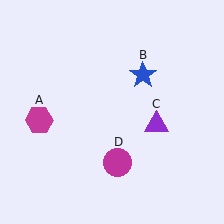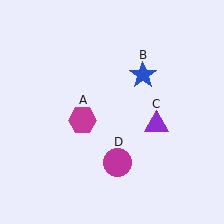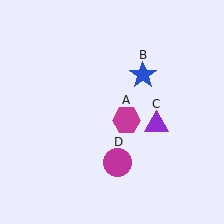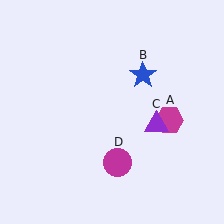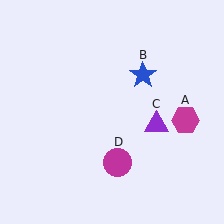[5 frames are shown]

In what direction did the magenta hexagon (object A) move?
The magenta hexagon (object A) moved right.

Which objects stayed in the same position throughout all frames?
Blue star (object B) and purple triangle (object C) and magenta circle (object D) remained stationary.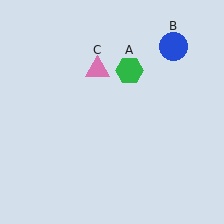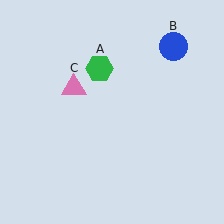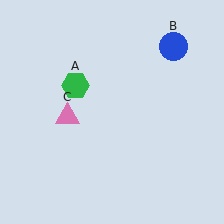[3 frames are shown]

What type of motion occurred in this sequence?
The green hexagon (object A), pink triangle (object C) rotated counterclockwise around the center of the scene.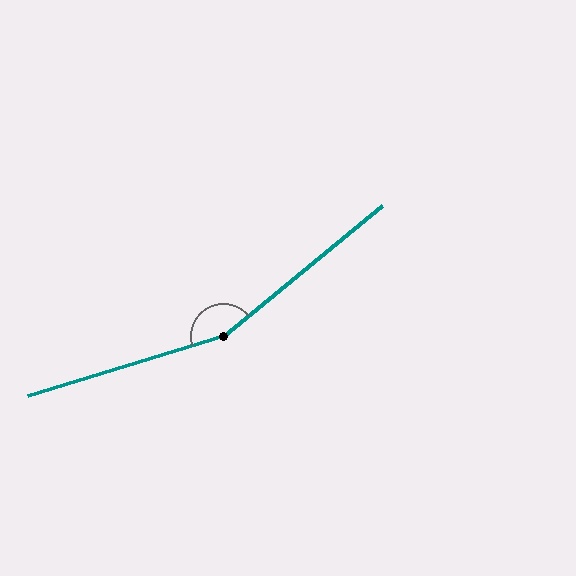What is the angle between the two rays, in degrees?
Approximately 157 degrees.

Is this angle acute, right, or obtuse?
It is obtuse.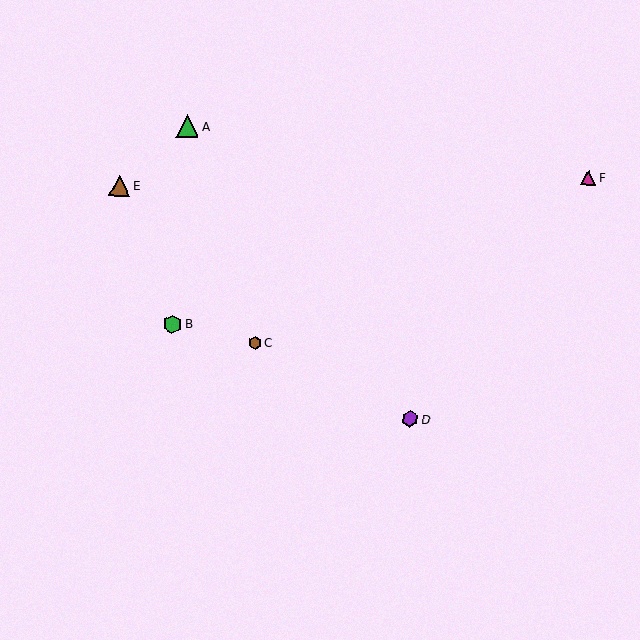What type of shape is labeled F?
Shape F is a magenta triangle.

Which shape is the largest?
The green triangle (labeled A) is the largest.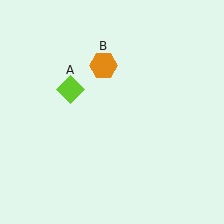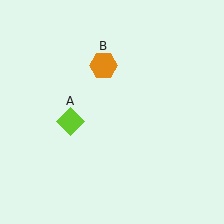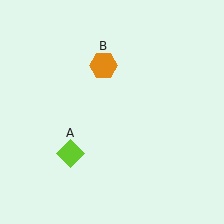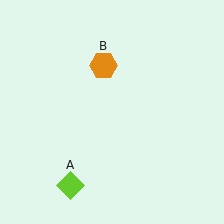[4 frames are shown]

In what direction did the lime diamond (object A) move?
The lime diamond (object A) moved down.